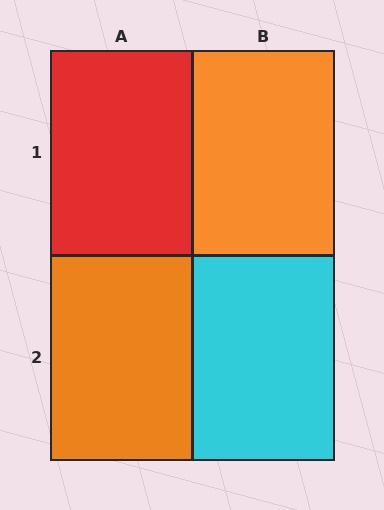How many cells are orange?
2 cells are orange.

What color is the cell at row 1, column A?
Red.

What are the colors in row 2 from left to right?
Orange, cyan.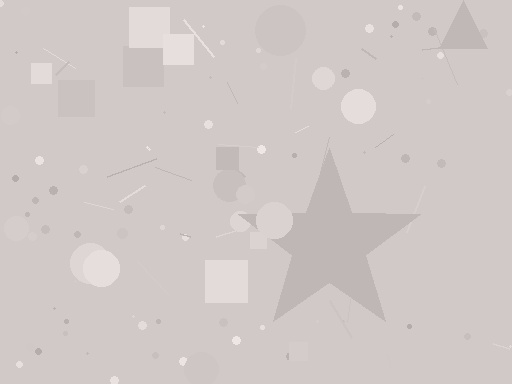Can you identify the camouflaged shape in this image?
The camouflaged shape is a star.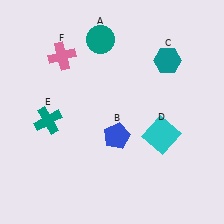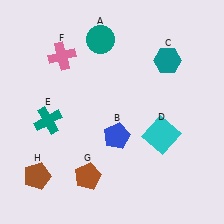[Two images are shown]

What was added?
A brown pentagon (G), a brown pentagon (H) were added in Image 2.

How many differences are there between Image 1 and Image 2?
There are 2 differences between the two images.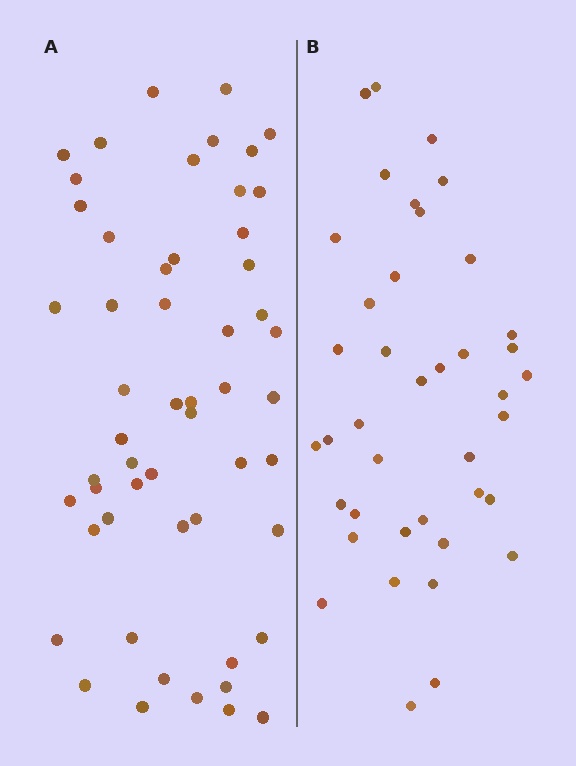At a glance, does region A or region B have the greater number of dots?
Region A (the left region) has more dots.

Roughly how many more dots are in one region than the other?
Region A has approximately 15 more dots than region B.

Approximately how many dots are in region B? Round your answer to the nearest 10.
About 40 dots.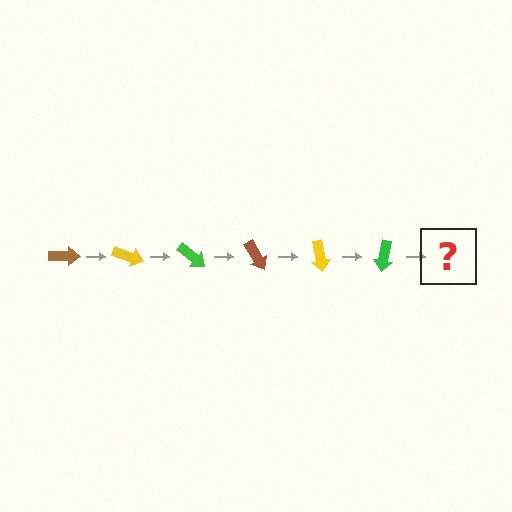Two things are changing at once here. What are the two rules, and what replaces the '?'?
The two rules are that it rotates 20 degrees each step and the color cycles through brown, yellow, and green. The '?' should be a brown arrow, rotated 120 degrees from the start.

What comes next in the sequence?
The next element should be a brown arrow, rotated 120 degrees from the start.